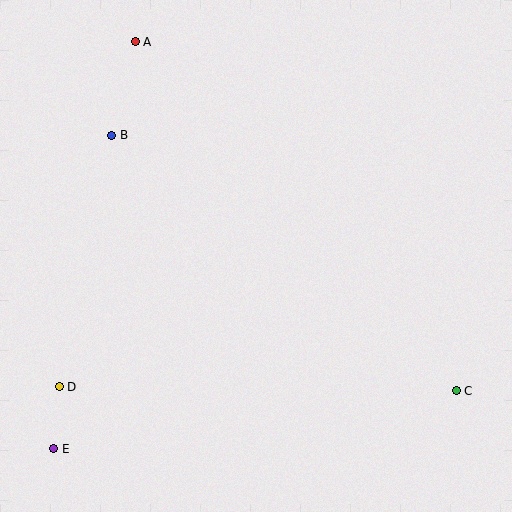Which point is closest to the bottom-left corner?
Point E is closest to the bottom-left corner.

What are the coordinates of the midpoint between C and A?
The midpoint between C and A is at (296, 216).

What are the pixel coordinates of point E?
Point E is at (54, 449).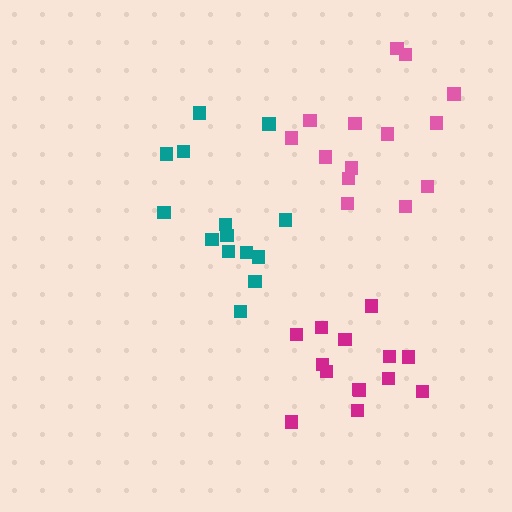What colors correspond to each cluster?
The clusters are colored: magenta, pink, teal.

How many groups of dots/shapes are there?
There are 3 groups.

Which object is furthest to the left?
The teal cluster is leftmost.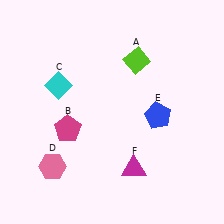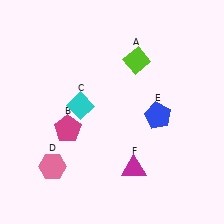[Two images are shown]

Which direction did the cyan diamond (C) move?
The cyan diamond (C) moved right.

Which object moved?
The cyan diamond (C) moved right.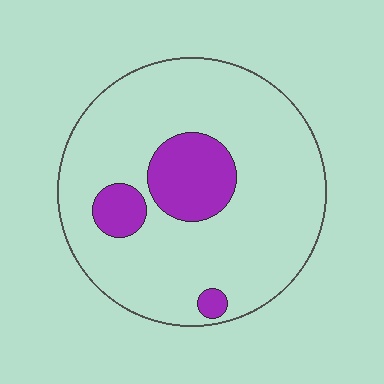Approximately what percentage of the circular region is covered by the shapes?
Approximately 15%.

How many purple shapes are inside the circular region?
3.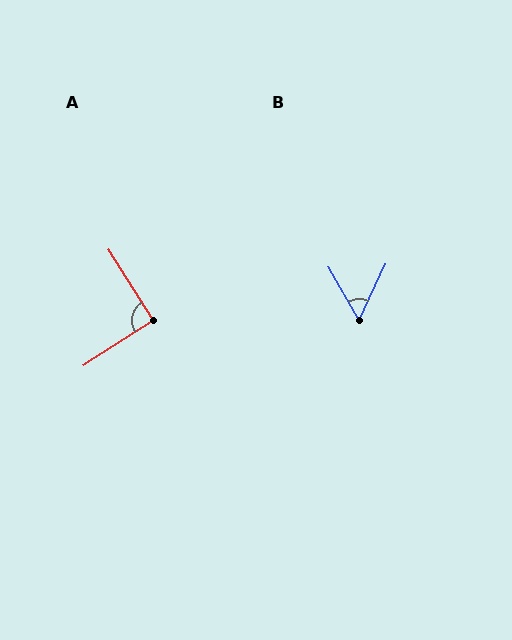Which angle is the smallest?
B, at approximately 54 degrees.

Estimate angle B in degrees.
Approximately 54 degrees.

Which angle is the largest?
A, at approximately 91 degrees.